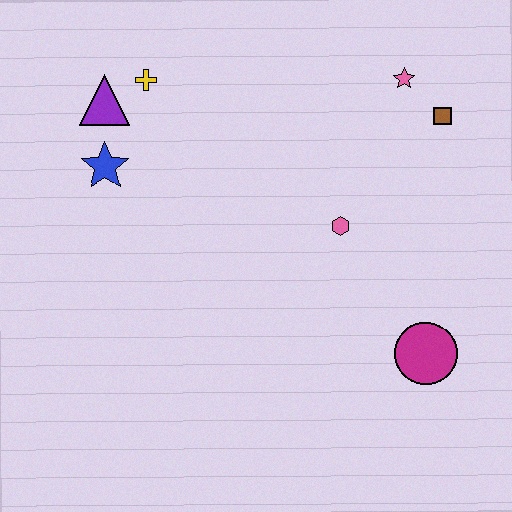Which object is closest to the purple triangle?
The yellow cross is closest to the purple triangle.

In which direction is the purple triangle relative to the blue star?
The purple triangle is above the blue star.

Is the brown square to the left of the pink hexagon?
No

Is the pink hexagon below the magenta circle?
No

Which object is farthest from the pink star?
The blue star is farthest from the pink star.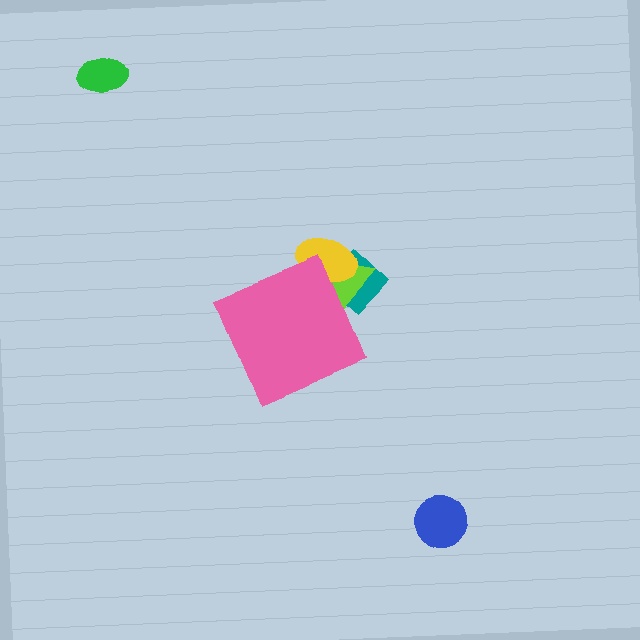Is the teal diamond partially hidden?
Yes, the teal diamond is partially hidden behind the pink diamond.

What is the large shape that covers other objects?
A pink diamond.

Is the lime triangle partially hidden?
Yes, the lime triangle is partially hidden behind the pink diamond.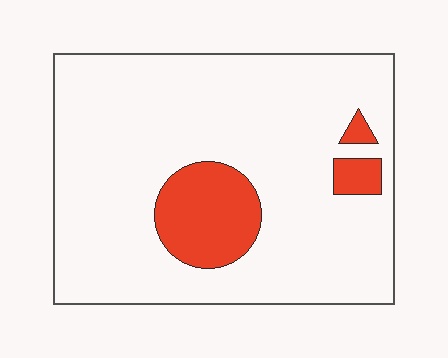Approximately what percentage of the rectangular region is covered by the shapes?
Approximately 15%.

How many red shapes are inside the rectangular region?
3.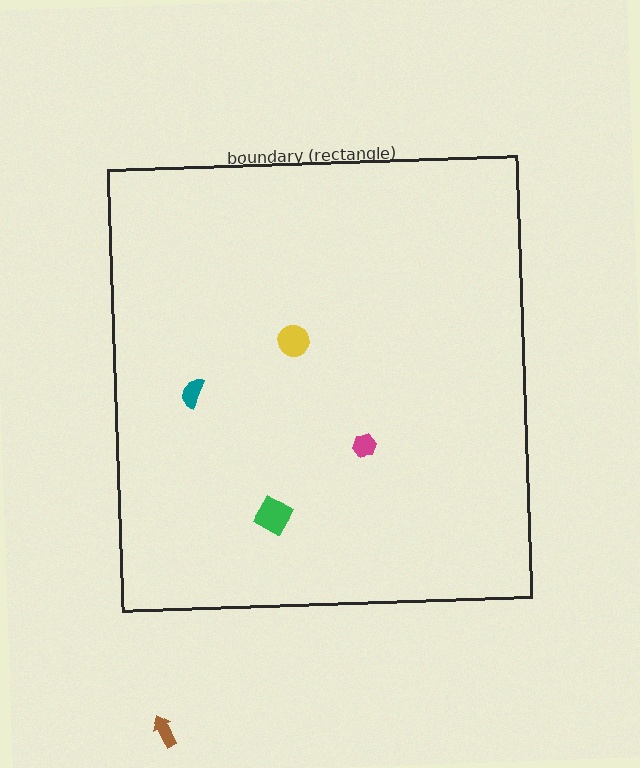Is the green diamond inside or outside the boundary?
Inside.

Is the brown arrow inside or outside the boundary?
Outside.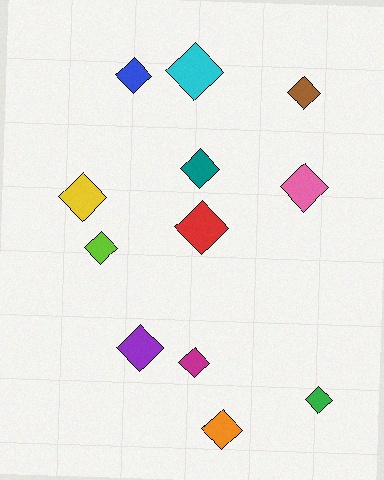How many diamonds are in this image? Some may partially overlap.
There are 12 diamonds.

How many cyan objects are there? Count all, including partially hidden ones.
There is 1 cyan object.